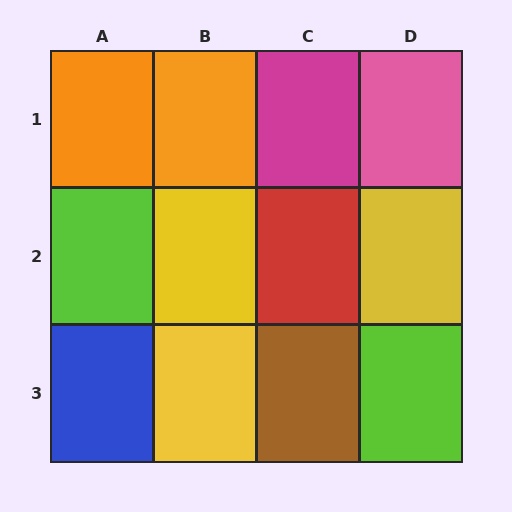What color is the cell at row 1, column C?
Magenta.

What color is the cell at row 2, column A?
Lime.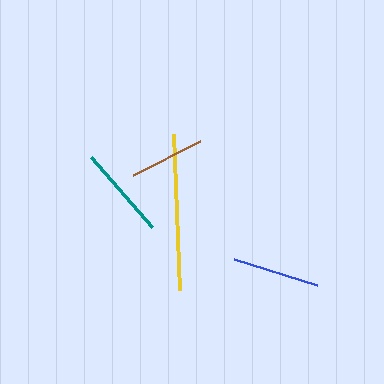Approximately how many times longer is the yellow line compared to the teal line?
The yellow line is approximately 1.7 times the length of the teal line.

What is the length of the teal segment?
The teal segment is approximately 93 pixels long.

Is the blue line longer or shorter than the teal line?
The teal line is longer than the blue line.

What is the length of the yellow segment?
The yellow segment is approximately 155 pixels long.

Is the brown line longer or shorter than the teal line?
The teal line is longer than the brown line.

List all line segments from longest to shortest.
From longest to shortest: yellow, teal, blue, brown.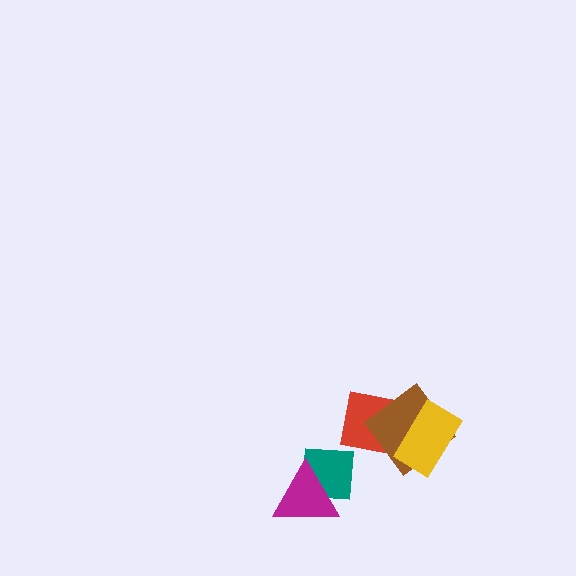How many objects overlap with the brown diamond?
2 objects overlap with the brown diamond.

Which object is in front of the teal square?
The magenta triangle is in front of the teal square.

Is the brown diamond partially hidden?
Yes, it is partially covered by another shape.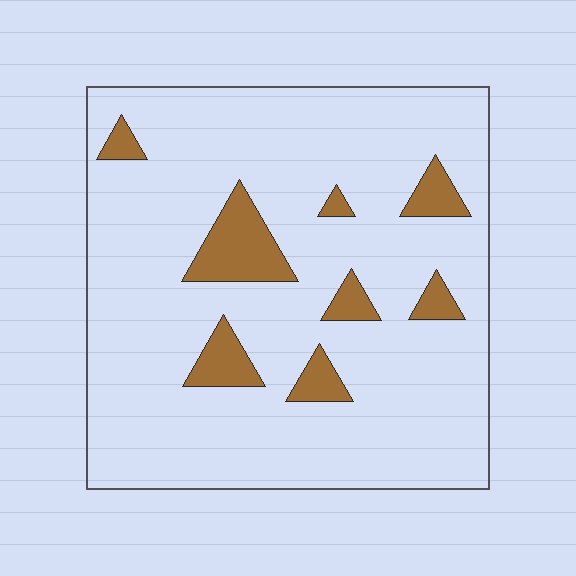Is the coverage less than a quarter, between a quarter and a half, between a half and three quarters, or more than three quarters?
Less than a quarter.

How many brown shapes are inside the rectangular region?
8.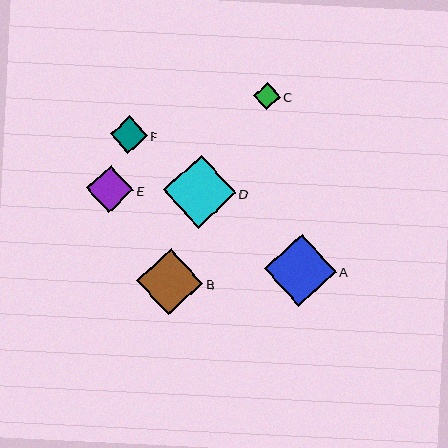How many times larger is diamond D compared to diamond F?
Diamond D is approximately 1.9 times the size of diamond F.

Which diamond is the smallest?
Diamond C is the smallest with a size of approximately 27 pixels.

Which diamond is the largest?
Diamond D is the largest with a size of approximately 73 pixels.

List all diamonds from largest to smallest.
From largest to smallest: D, A, B, E, F, C.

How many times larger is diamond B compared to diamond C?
Diamond B is approximately 2.4 times the size of diamond C.